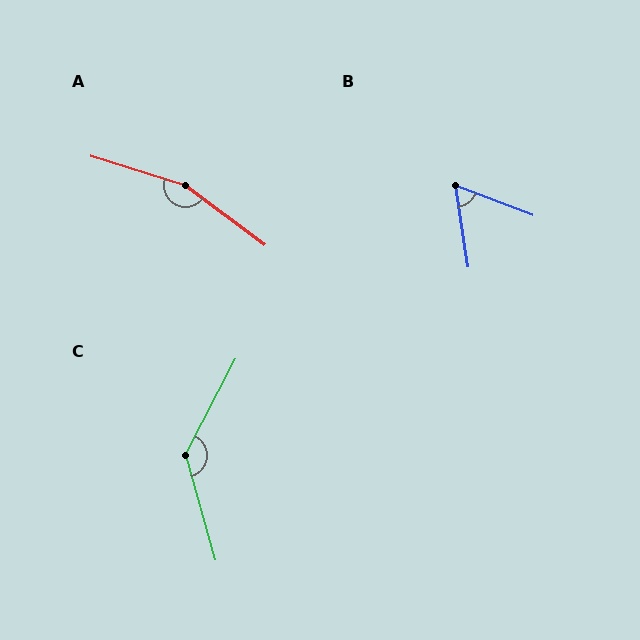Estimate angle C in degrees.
Approximately 136 degrees.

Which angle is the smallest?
B, at approximately 60 degrees.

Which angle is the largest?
A, at approximately 161 degrees.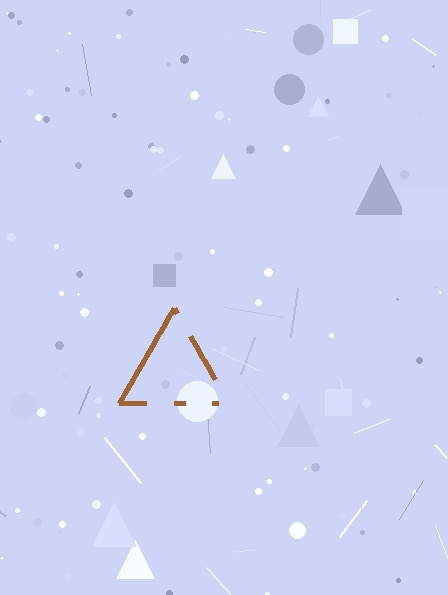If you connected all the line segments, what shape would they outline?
They would outline a triangle.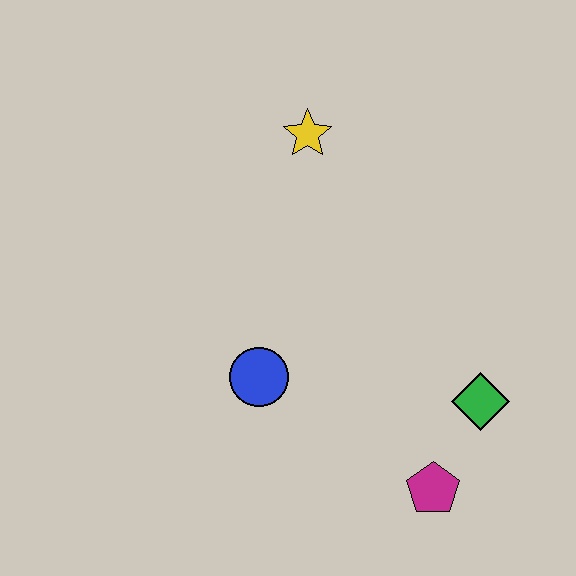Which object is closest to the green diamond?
The magenta pentagon is closest to the green diamond.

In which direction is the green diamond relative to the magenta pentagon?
The green diamond is above the magenta pentagon.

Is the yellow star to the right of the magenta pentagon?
No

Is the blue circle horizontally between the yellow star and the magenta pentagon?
No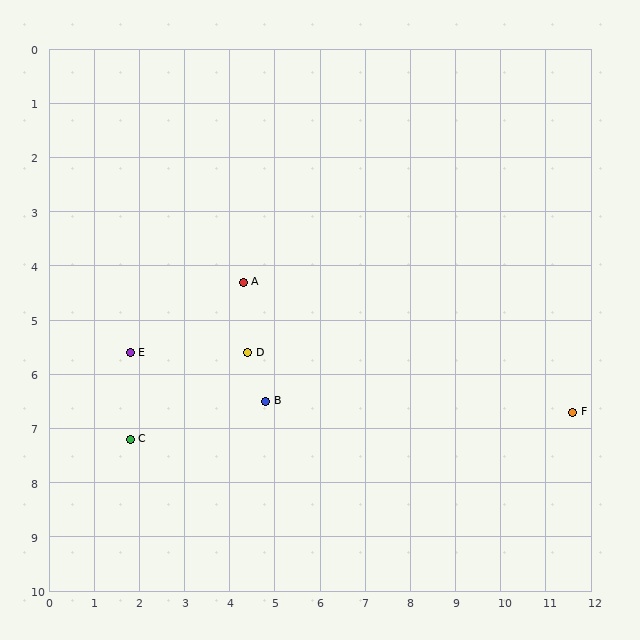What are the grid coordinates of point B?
Point B is at approximately (4.8, 6.5).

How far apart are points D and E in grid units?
Points D and E are about 2.6 grid units apart.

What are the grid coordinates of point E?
Point E is at approximately (1.8, 5.6).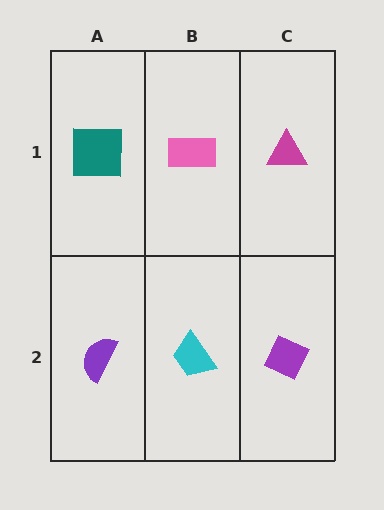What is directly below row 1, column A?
A purple semicircle.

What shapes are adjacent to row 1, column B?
A cyan trapezoid (row 2, column B), a teal square (row 1, column A), a magenta triangle (row 1, column C).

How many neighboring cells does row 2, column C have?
2.